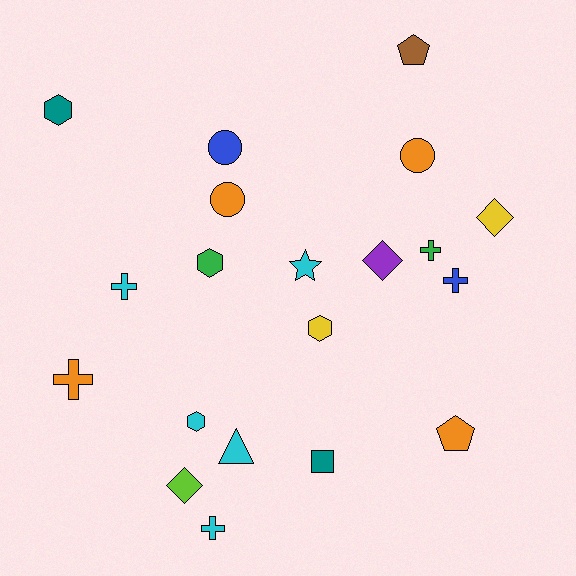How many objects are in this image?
There are 20 objects.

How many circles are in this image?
There are 3 circles.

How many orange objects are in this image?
There are 4 orange objects.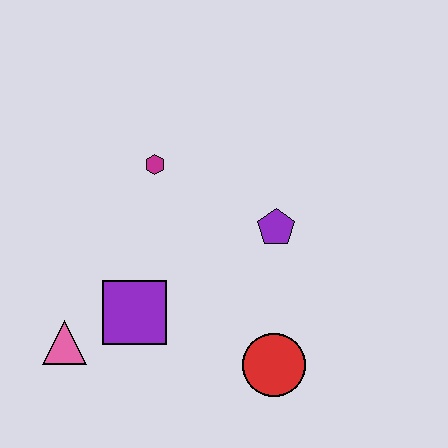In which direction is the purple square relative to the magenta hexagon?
The purple square is below the magenta hexagon.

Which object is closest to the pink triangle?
The purple square is closest to the pink triangle.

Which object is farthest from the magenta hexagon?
The red circle is farthest from the magenta hexagon.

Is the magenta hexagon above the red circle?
Yes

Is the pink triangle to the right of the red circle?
No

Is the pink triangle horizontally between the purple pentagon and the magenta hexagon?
No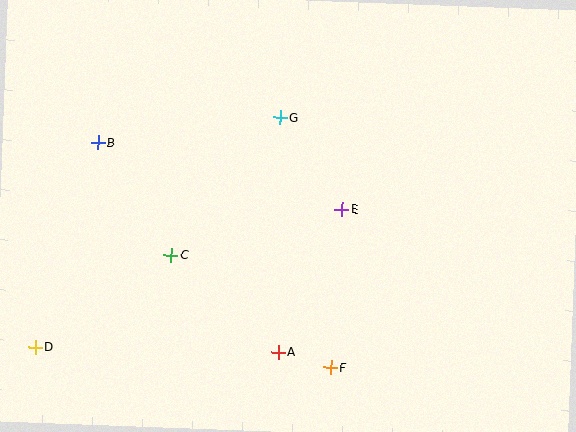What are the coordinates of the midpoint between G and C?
The midpoint between G and C is at (225, 186).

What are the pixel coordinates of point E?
Point E is at (342, 209).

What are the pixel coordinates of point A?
Point A is at (278, 352).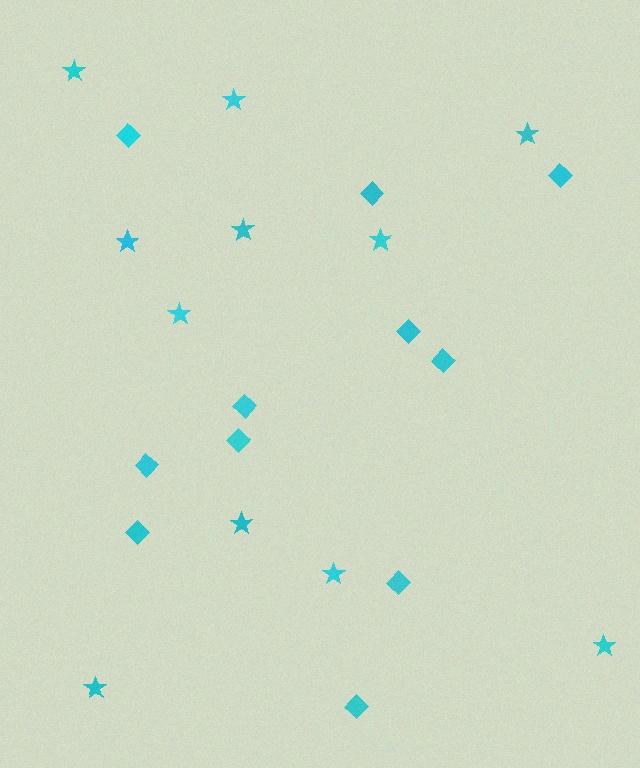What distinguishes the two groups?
There are 2 groups: one group of stars (11) and one group of diamonds (11).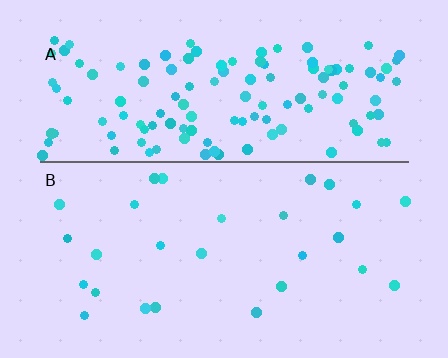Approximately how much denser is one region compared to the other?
Approximately 4.8× — region A over region B.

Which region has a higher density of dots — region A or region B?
A (the top).